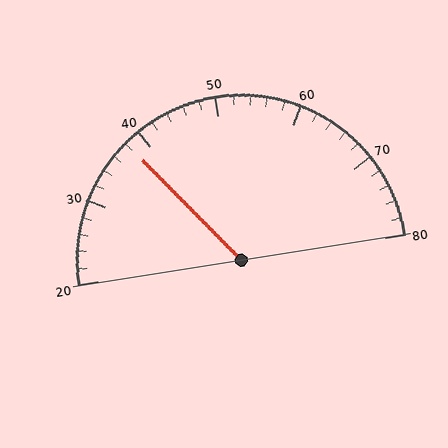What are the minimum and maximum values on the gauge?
The gauge ranges from 20 to 80.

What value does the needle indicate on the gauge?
The needle indicates approximately 38.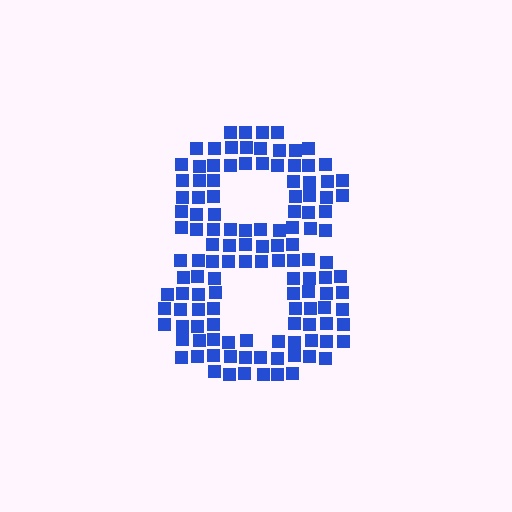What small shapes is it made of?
It is made of small squares.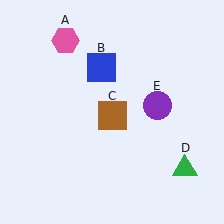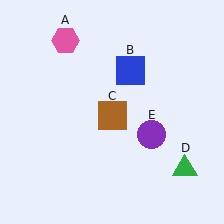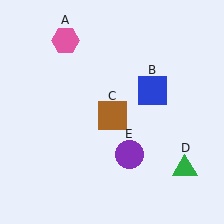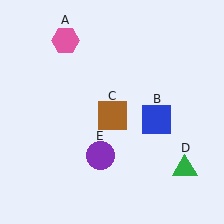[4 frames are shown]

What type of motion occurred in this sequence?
The blue square (object B), purple circle (object E) rotated clockwise around the center of the scene.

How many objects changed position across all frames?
2 objects changed position: blue square (object B), purple circle (object E).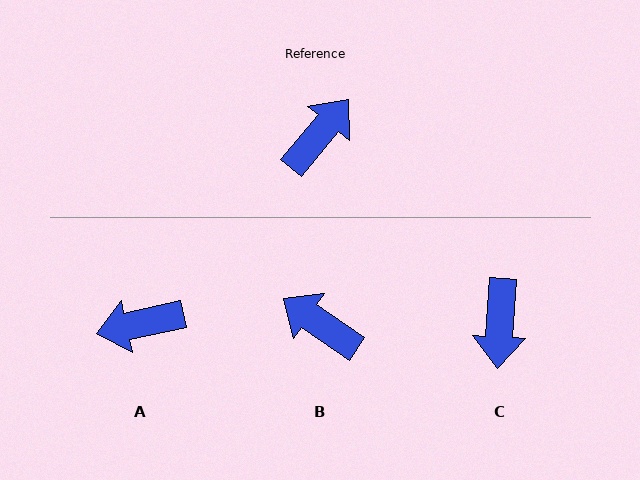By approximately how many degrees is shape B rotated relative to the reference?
Approximately 95 degrees counter-clockwise.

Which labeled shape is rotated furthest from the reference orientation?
C, about 144 degrees away.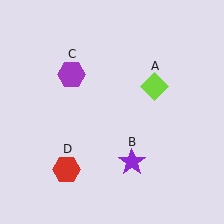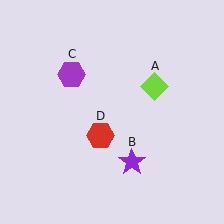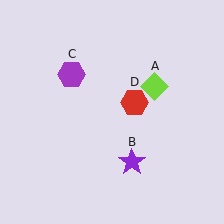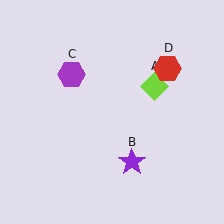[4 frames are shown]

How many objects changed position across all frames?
1 object changed position: red hexagon (object D).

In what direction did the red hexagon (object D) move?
The red hexagon (object D) moved up and to the right.